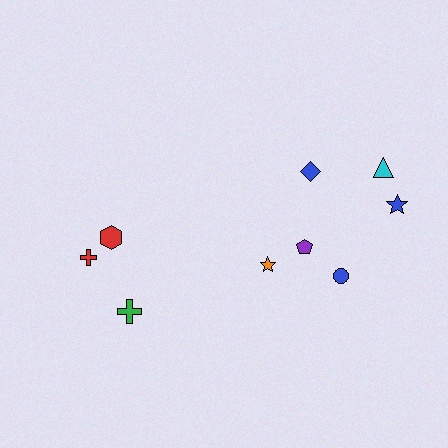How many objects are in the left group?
There are 3 objects.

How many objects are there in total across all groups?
There are 9 objects.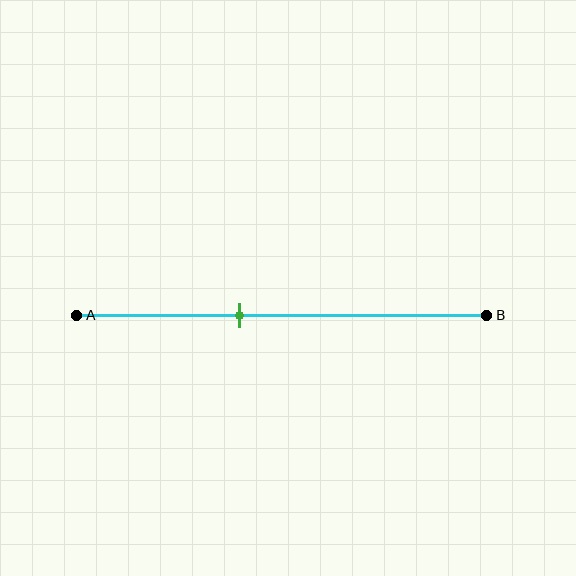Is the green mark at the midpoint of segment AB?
No, the mark is at about 40% from A, not at the 50% midpoint.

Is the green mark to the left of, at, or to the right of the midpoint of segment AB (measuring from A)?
The green mark is to the left of the midpoint of segment AB.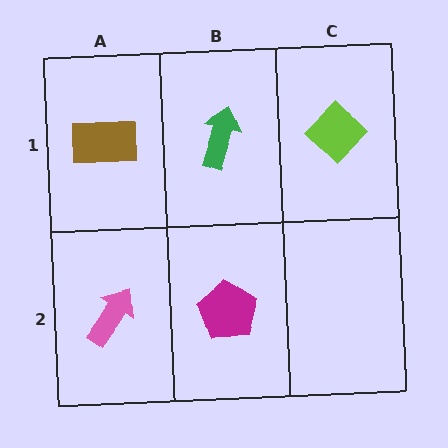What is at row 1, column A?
A brown rectangle.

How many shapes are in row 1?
3 shapes.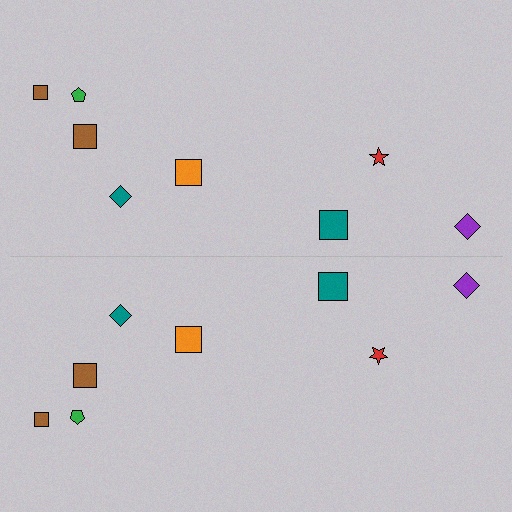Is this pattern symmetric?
Yes, this pattern has bilateral (reflection) symmetry.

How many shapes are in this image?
There are 16 shapes in this image.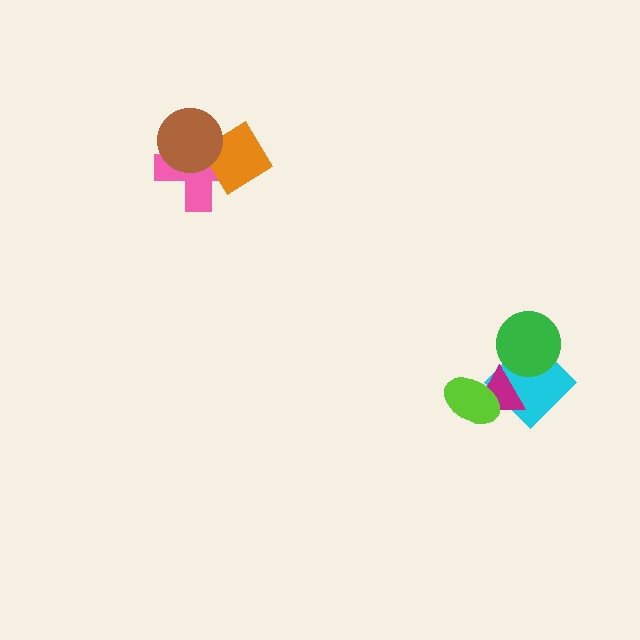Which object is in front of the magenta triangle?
The lime ellipse is in front of the magenta triangle.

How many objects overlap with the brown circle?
2 objects overlap with the brown circle.